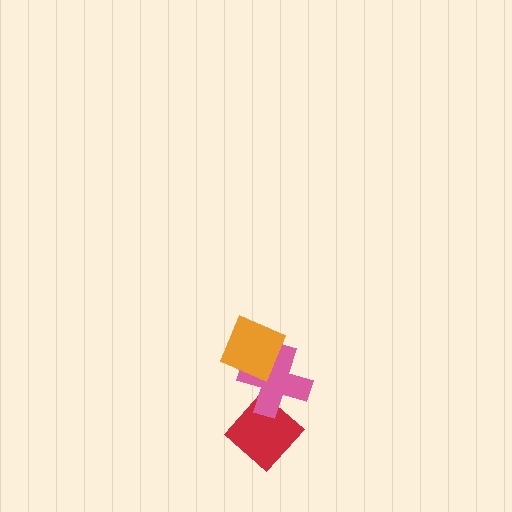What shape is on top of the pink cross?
The orange diamond is on top of the pink cross.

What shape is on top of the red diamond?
The pink cross is on top of the red diamond.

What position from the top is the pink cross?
The pink cross is 2nd from the top.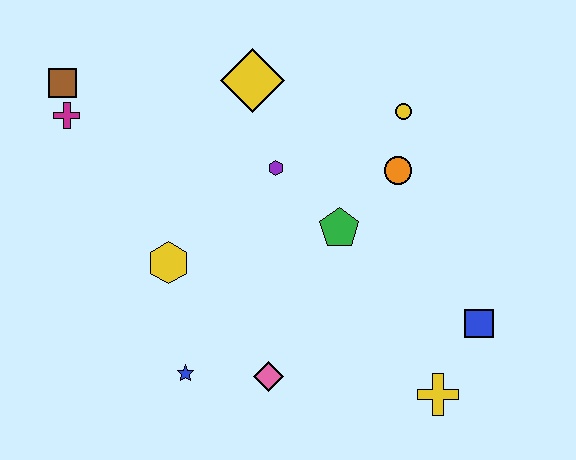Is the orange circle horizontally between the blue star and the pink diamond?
No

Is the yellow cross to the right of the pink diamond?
Yes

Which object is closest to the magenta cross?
The brown square is closest to the magenta cross.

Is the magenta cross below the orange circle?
No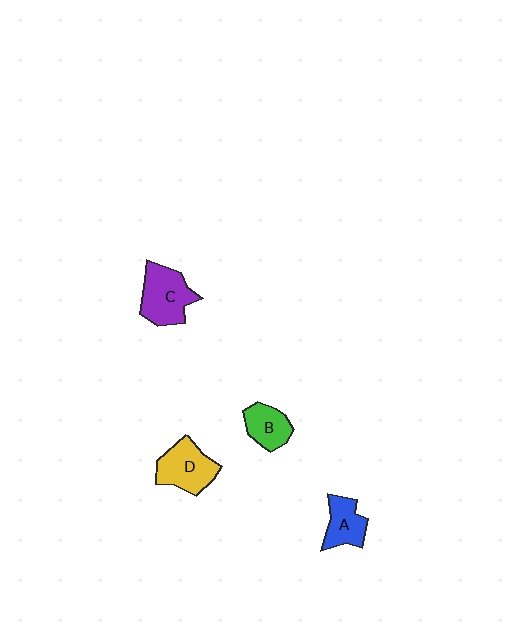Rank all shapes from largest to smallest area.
From largest to smallest: C (purple), D (yellow), A (blue), B (green).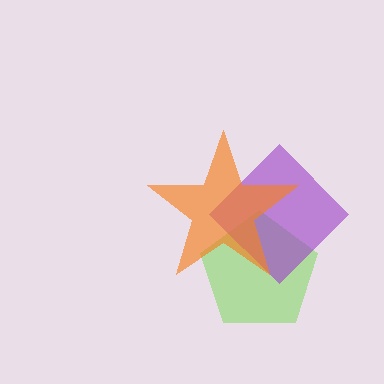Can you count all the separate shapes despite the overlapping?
Yes, there are 3 separate shapes.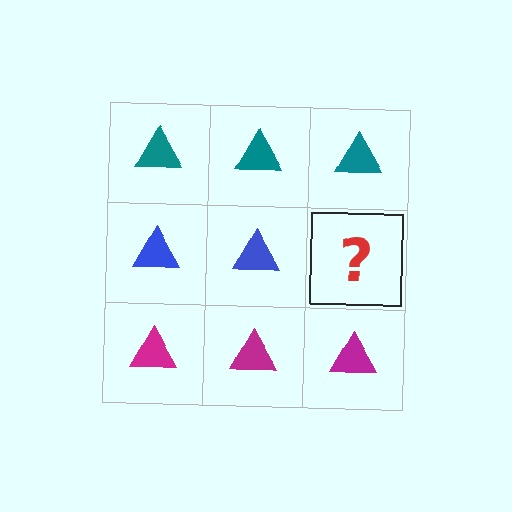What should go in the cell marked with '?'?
The missing cell should contain a blue triangle.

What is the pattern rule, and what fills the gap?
The rule is that each row has a consistent color. The gap should be filled with a blue triangle.